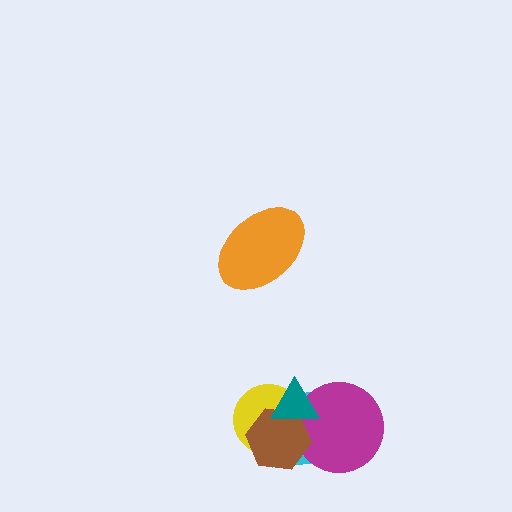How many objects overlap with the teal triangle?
4 objects overlap with the teal triangle.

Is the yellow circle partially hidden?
Yes, it is partially covered by another shape.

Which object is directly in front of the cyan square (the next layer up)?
The yellow circle is directly in front of the cyan square.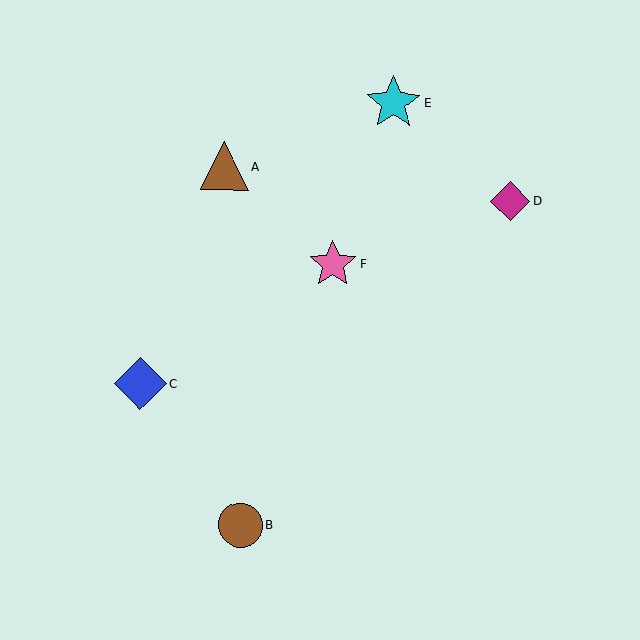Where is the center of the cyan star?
The center of the cyan star is at (394, 103).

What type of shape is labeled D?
Shape D is a magenta diamond.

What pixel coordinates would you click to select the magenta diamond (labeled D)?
Click at (510, 201) to select the magenta diamond D.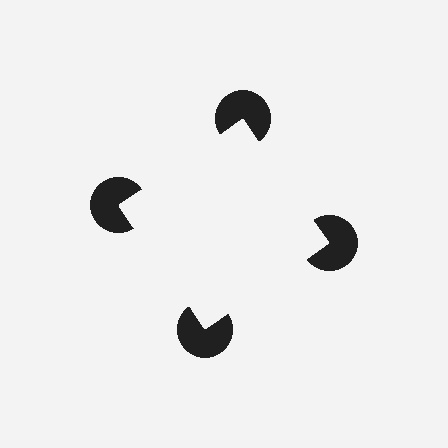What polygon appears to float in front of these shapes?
An illusory square — its edges are inferred from the aligned wedge cuts in the pac-man discs, not physically drawn.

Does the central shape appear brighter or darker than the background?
It typically appears slightly brighter than the background, even though no actual brightness change is drawn.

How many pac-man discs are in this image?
There are 4 — one at each vertex of the illusory square.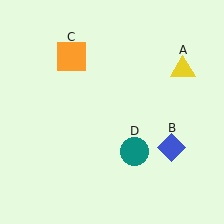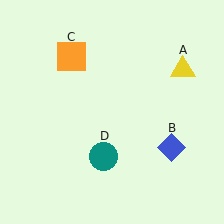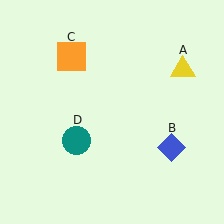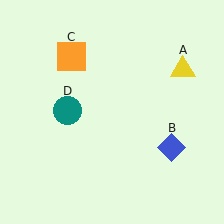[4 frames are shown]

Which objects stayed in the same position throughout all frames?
Yellow triangle (object A) and blue diamond (object B) and orange square (object C) remained stationary.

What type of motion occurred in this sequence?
The teal circle (object D) rotated clockwise around the center of the scene.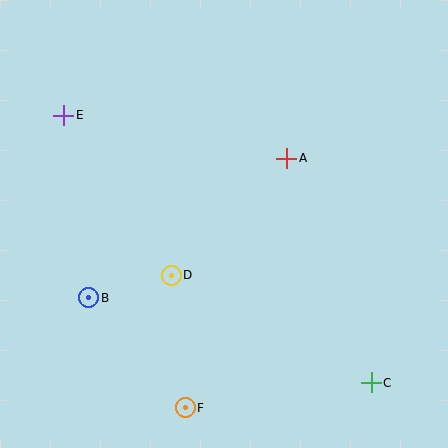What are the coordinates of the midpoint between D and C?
The midpoint between D and C is at (271, 329).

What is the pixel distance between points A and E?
The distance between A and E is 227 pixels.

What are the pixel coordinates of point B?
Point B is at (89, 298).